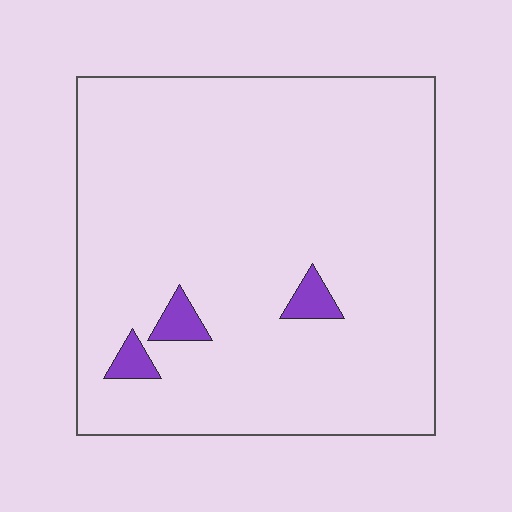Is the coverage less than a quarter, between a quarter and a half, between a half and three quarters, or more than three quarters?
Less than a quarter.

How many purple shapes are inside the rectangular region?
3.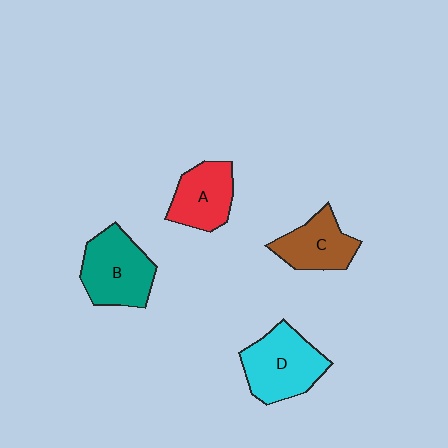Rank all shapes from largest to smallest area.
From largest to smallest: D (cyan), B (teal), A (red), C (brown).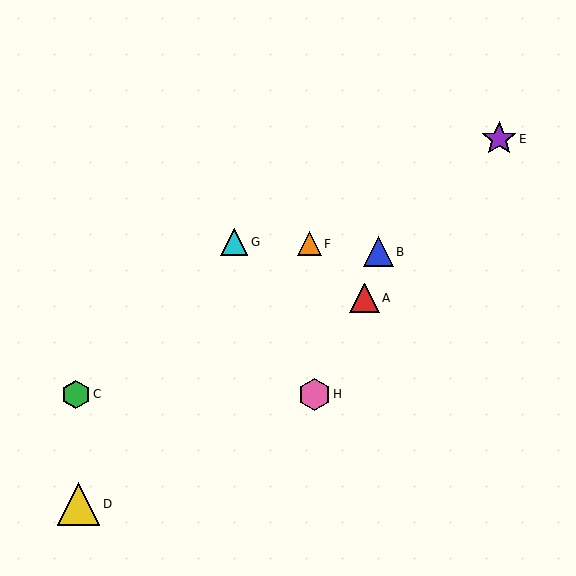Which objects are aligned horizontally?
Objects C, H are aligned horizontally.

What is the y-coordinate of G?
Object G is at y≈242.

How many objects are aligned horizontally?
2 objects (C, H) are aligned horizontally.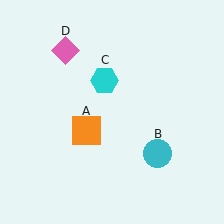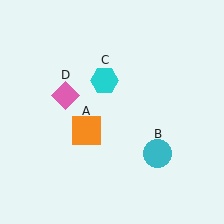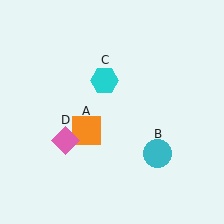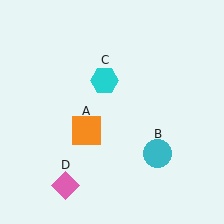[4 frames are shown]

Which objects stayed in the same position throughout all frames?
Orange square (object A) and cyan circle (object B) and cyan hexagon (object C) remained stationary.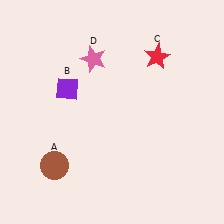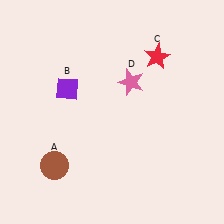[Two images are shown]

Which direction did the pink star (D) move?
The pink star (D) moved right.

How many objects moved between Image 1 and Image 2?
1 object moved between the two images.